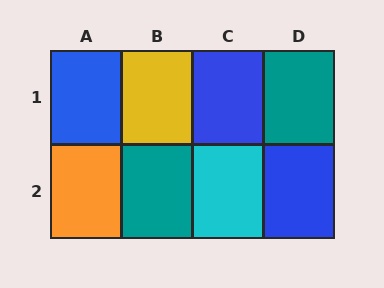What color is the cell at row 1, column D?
Teal.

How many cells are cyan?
1 cell is cyan.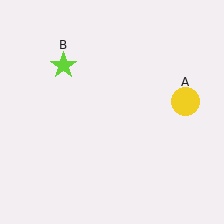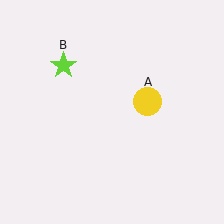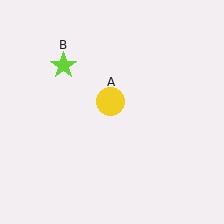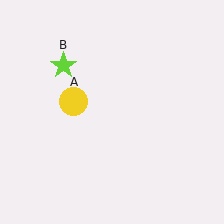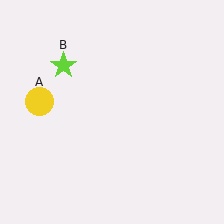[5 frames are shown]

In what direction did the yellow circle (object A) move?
The yellow circle (object A) moved left.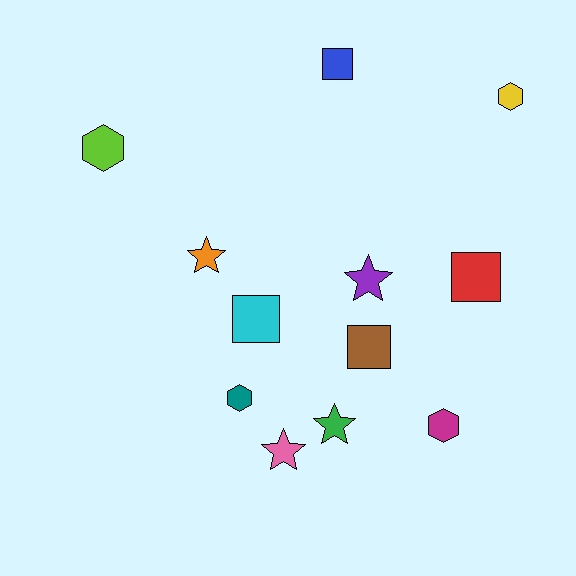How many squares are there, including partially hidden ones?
There are 4 squares.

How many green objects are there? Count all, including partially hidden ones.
There is 1 green object.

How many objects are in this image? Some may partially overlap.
There are 12 objects.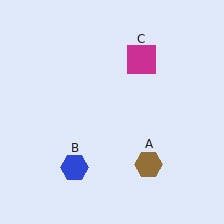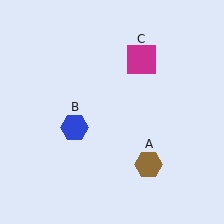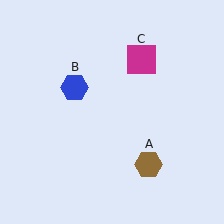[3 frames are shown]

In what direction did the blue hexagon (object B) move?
The blue hexagon (object B) moved up.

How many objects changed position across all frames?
1 object changed position: blue hexagon (object B).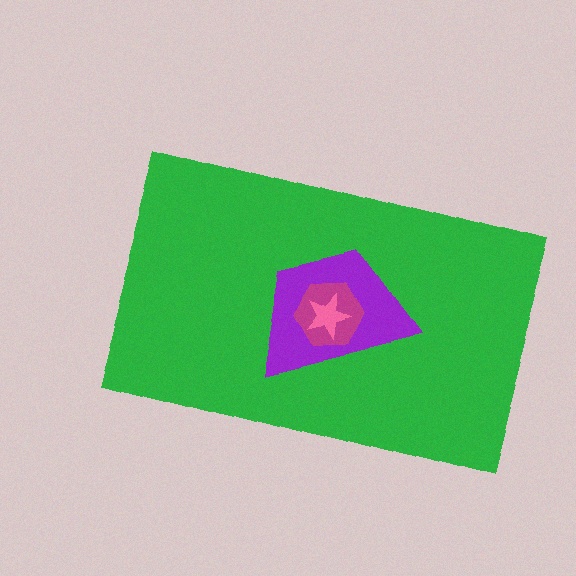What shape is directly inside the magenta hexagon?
The pink star.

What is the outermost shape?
The green rectangle.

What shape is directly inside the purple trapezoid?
The magenta hexagon.